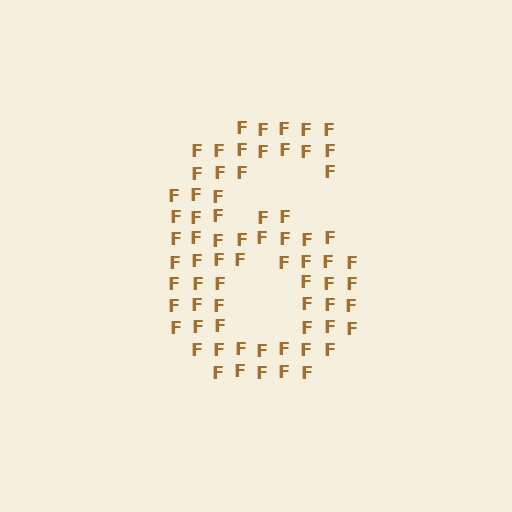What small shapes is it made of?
It is made of small letter F's.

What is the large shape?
The large shape is the digit 6.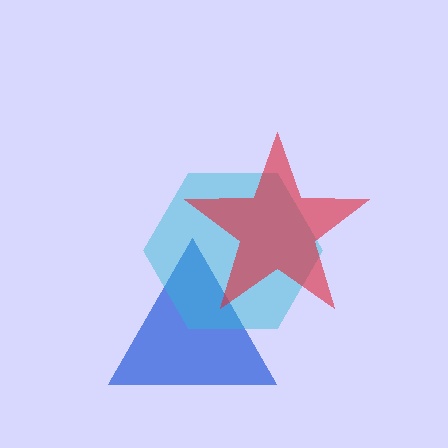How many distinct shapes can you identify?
There are 3 distinct shapes: a blue triangle, a cyan hexagon, a red star.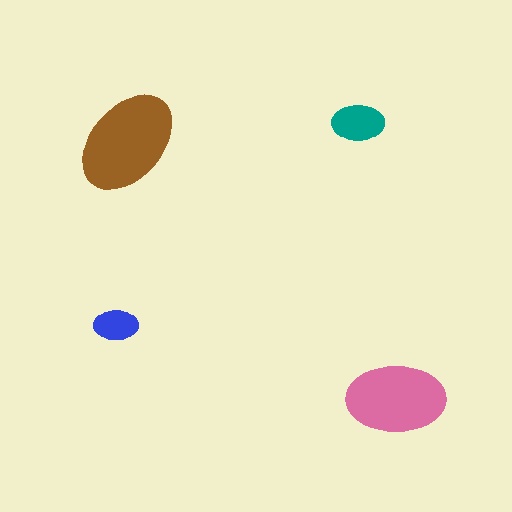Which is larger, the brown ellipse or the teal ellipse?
The brown one.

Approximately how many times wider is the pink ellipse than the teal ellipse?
About 2 times wider.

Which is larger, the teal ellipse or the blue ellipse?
The teal one.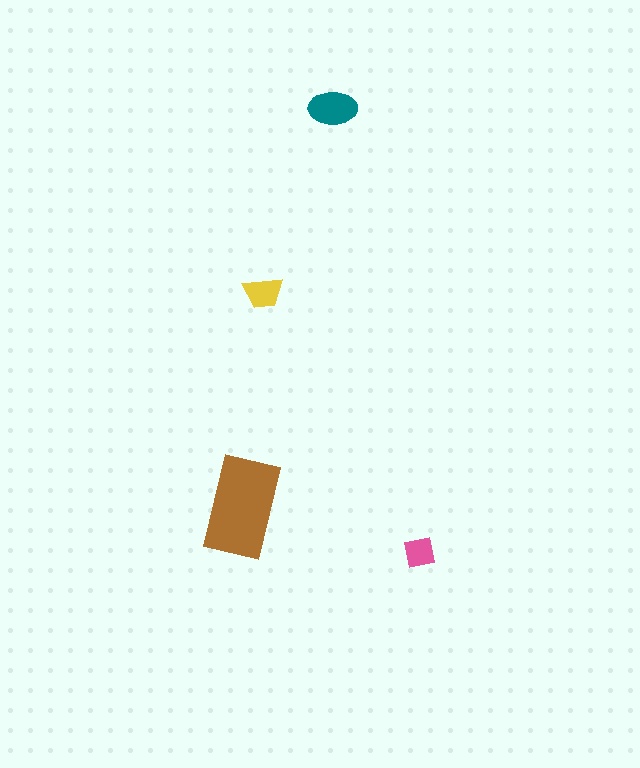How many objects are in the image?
There are 4 objects in the image.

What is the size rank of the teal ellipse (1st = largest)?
2nd.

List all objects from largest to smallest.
The brown rectangle, the teal ellipse, the yellow trapezoid, the pink square.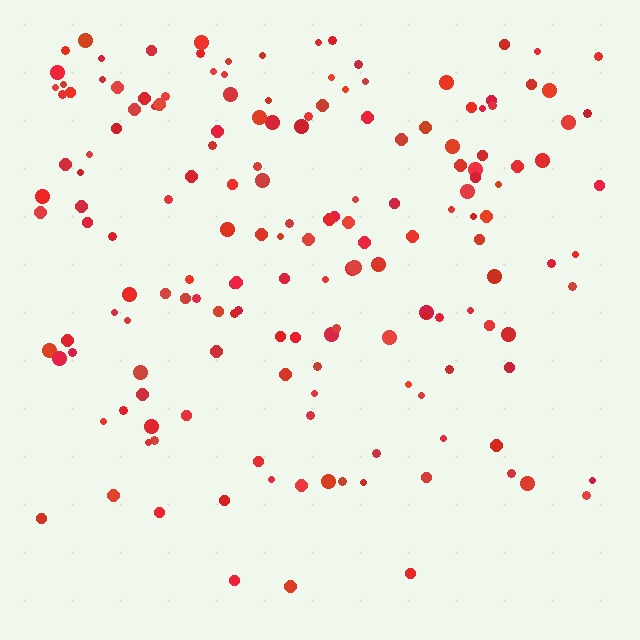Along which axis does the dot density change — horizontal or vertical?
Vertical.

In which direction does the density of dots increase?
From bottom to top, with the top side densest.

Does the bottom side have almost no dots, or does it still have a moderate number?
Still a moderate number, just noticeably fewer than the top.